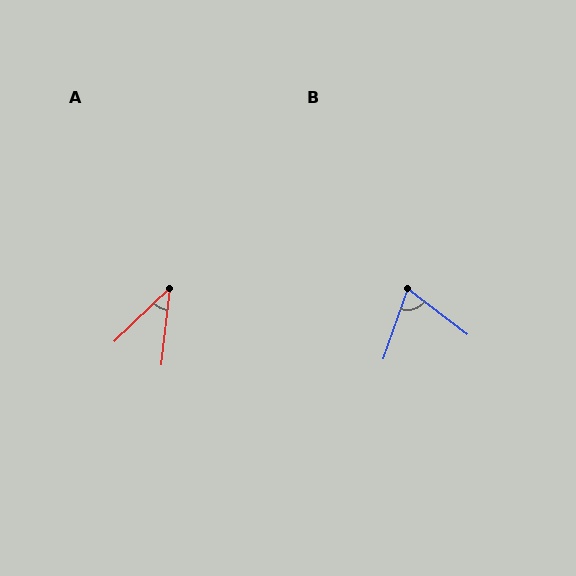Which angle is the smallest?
A, at approximately 40 degrees.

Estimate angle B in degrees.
Approximately 72 degrees.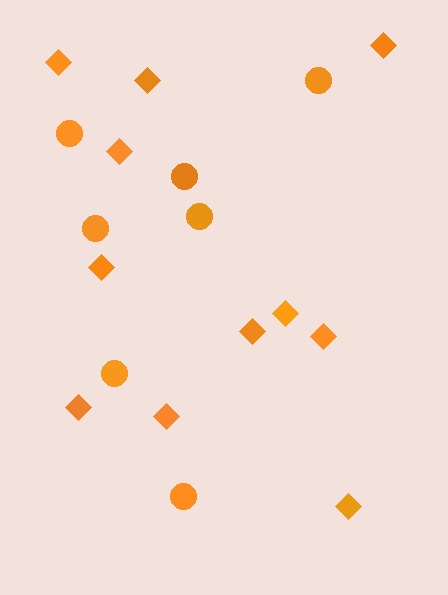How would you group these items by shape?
There are 2 groups: one group of circles (7) and one group of diamonds (11).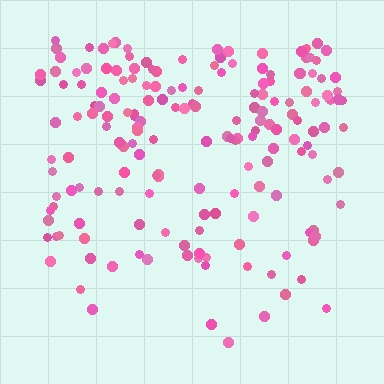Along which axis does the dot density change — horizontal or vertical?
Vertical.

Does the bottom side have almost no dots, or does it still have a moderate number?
Still a moderate number, just noticeably fewer than the top.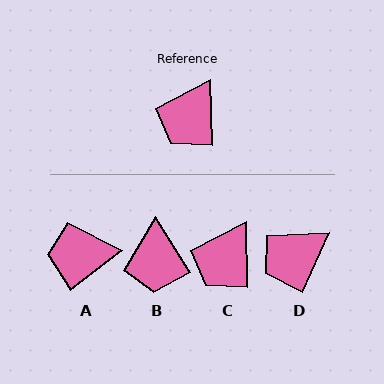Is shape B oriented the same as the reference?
No, it is off by about 31 degrees.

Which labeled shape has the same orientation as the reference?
C.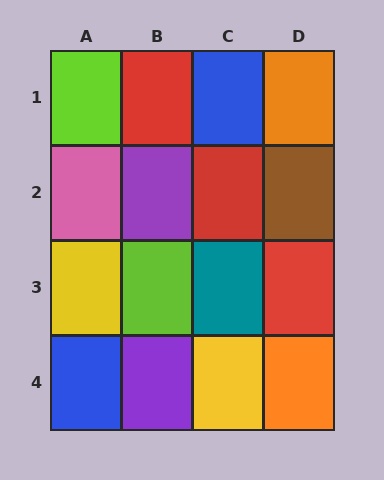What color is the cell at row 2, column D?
Brown.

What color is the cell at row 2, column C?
Red.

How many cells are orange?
2 cells are orange.